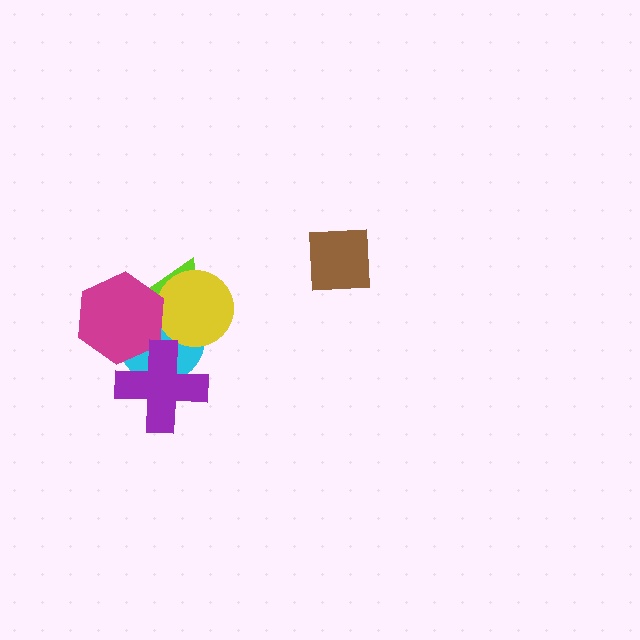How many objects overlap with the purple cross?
2 objects overlap with the purple cross.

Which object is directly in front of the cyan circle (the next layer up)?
The lime triangle is directly in front of the cyan circle.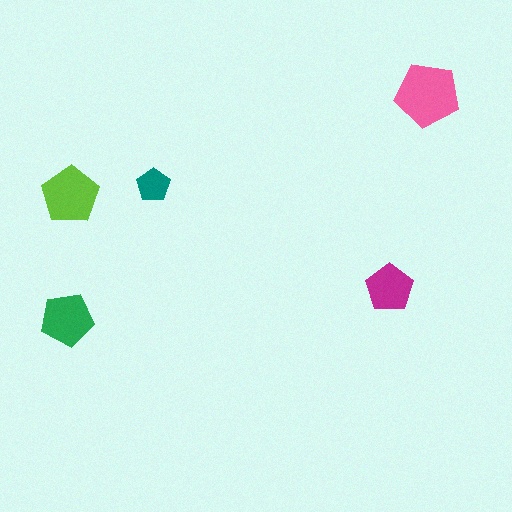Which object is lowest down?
The green pentagon is bottommost.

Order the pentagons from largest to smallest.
the pink one, the lime one, the green one, the magenta one, the teal one.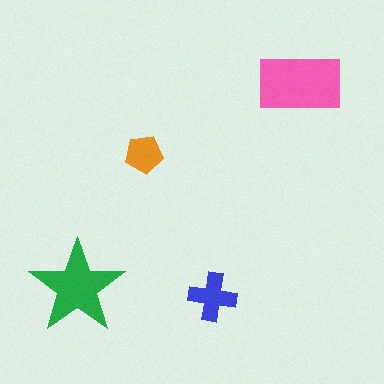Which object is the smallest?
The orange pentagon.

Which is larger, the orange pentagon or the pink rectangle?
The pink rectangle.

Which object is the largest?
The pink rectangle.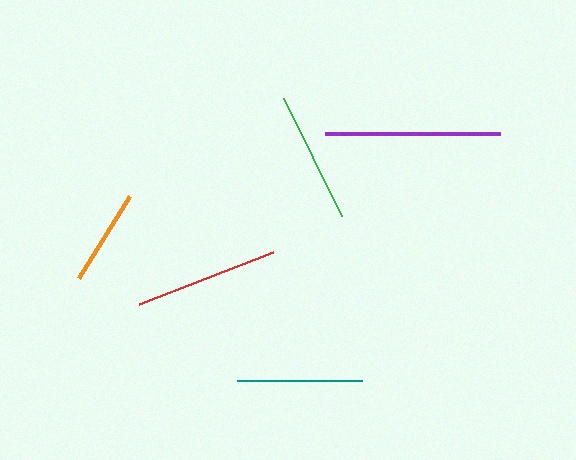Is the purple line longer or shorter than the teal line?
The purple line is longer than the teal line.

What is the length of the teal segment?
The teal segment is approximately 125 pixels long.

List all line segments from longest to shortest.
From longest to shortest: purple, red, green, teal, orange.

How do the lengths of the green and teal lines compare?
The green and teal lines are approximately the same length.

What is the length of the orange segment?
The orange segment is approximately 97 pixels long.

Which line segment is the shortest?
The orange line is the shortest at approximately 97 pixels.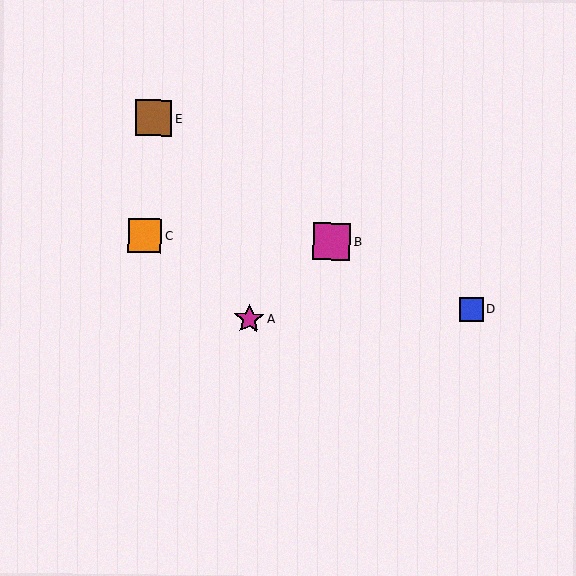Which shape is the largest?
The magenta square (labeled B) is the largest.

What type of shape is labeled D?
Shape D is a blue square.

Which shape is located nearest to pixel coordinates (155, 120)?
The brown square (labeled E) at (154, 118) is nearest to that location.